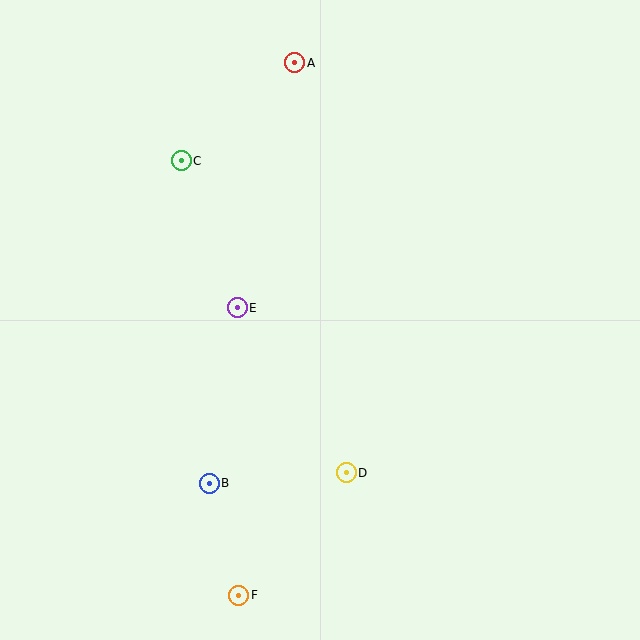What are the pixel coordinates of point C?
Point C is at (181, 161).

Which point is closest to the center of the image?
Point E at (237, 308) is closest to the center.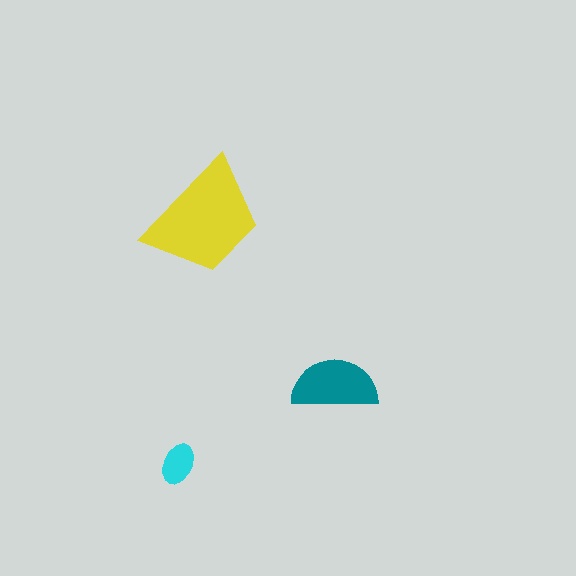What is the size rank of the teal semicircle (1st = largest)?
2nd.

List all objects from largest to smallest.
The yellow trapezoid, the teal semicircle, the cyan ellipse.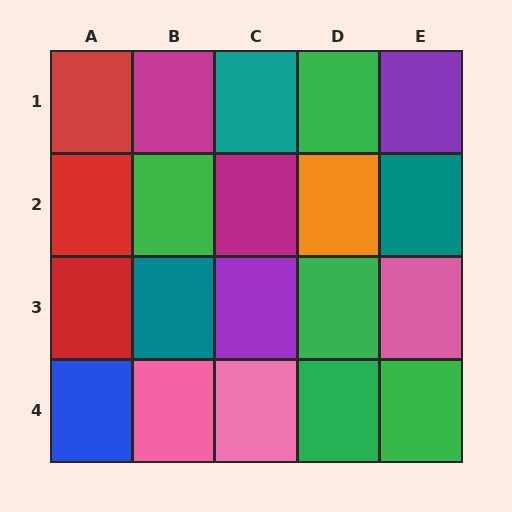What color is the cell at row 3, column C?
Purple.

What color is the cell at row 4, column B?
Pink.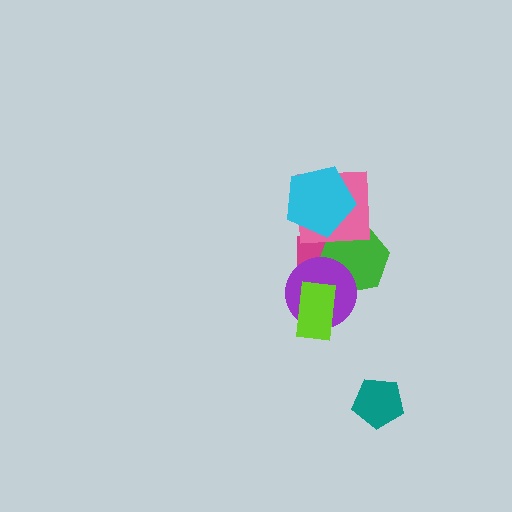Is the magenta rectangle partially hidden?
Yes, it is partially covered by another shape.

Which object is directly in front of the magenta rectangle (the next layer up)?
The green hexagon is directly in front of the magenta rectangle.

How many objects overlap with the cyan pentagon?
2 objects overlap with the cyan pentagon.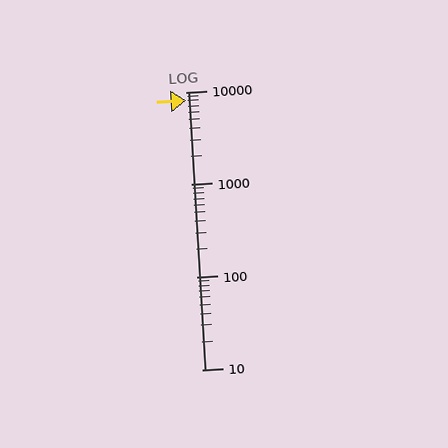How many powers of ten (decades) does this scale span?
The scale spans 3 decades, from 10 to 10000.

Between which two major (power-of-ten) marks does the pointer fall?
The pointer is between 1000 and 10000.